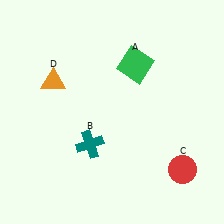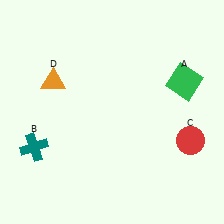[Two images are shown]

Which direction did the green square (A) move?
The green square (A) moved right.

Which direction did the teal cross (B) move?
The teal cross (B) moved left.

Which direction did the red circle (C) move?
The red circle (C) moved up.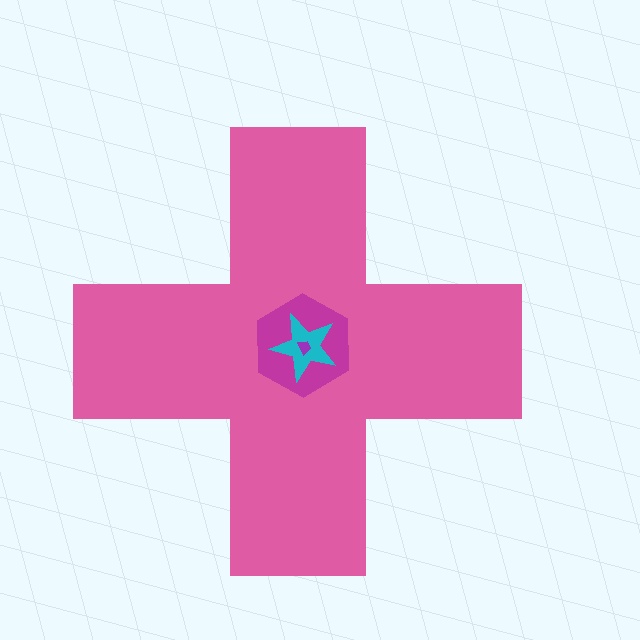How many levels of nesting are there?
4.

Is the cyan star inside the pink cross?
Yes.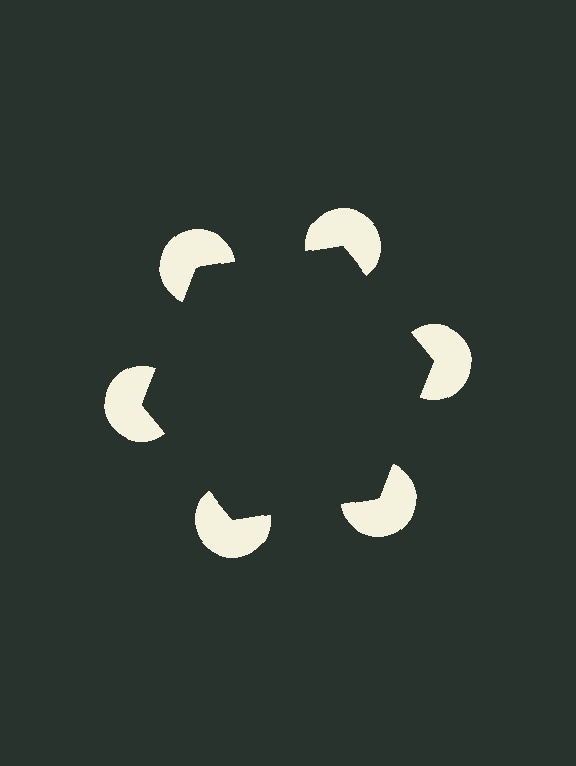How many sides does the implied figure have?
6 sides.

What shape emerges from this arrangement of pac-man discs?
An illusory hexagon — its edges are inferred from the aligned wedge cuts in the pac-man discs, not physically drawn.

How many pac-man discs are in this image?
There are 6 — one at each vertex of the illusory hexagon.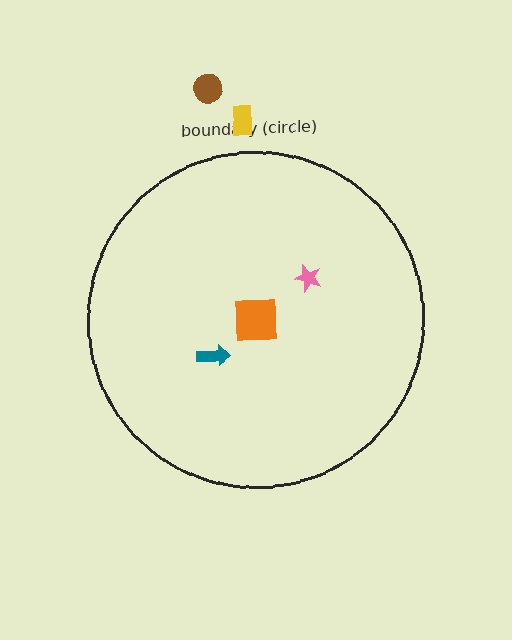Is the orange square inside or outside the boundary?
Inside.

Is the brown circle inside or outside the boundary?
Outside.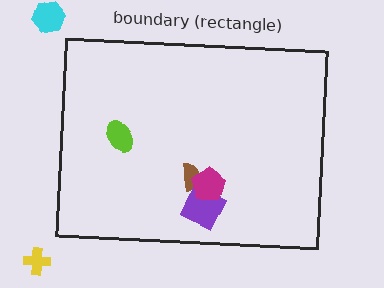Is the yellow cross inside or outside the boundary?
Outside.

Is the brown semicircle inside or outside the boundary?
Inside.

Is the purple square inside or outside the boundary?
Inside.